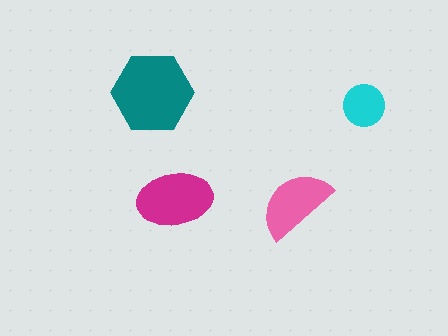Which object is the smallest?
The cyan circle.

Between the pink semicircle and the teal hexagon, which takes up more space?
The teal hexagon.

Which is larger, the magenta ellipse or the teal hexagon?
The teal hexagon.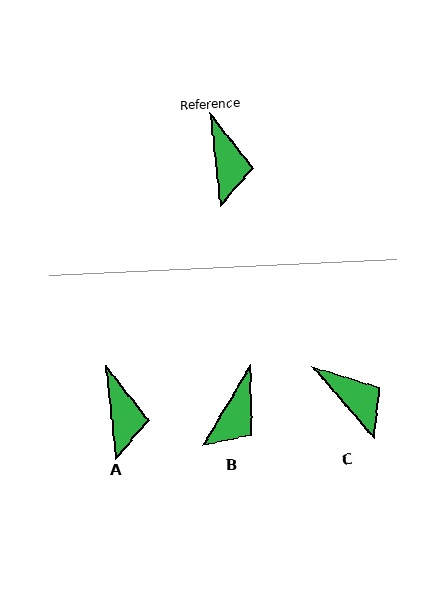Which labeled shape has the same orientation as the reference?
A.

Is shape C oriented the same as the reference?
No, it is off by about 34 degrees.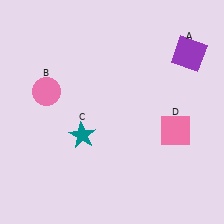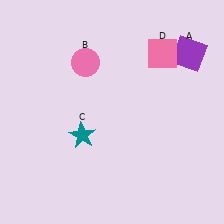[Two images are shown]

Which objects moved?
The objects that moved are: the pink circle (B), the pink square (D).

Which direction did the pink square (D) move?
The pink square (D) moved up.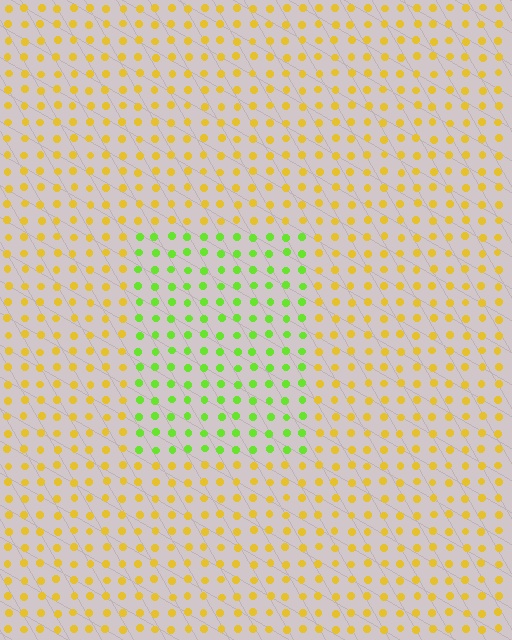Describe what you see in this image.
The image is filled with small yellow elements in a uniform arrangement. A rectangle-shaped region is visible where the elements are tinted to a slightly different hue, forming a subtle color boundary.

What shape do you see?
I see a rectangle.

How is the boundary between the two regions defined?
The boundary is defined purely by a slight shift in hue (about 53 degrees). Spacing, size, and orientation are identical on both sides.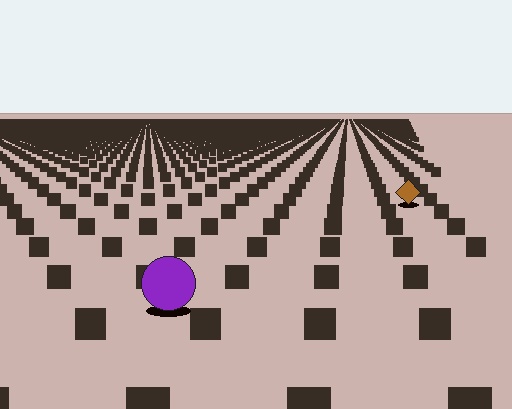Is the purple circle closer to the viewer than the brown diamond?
Yes. The purple circle is closer — you can tell from the texture gradient: the ground texture is coarser near it.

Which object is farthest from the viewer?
The brown diamond is farthest from the viewer. It appears smaller and the ground texture around it is denser.